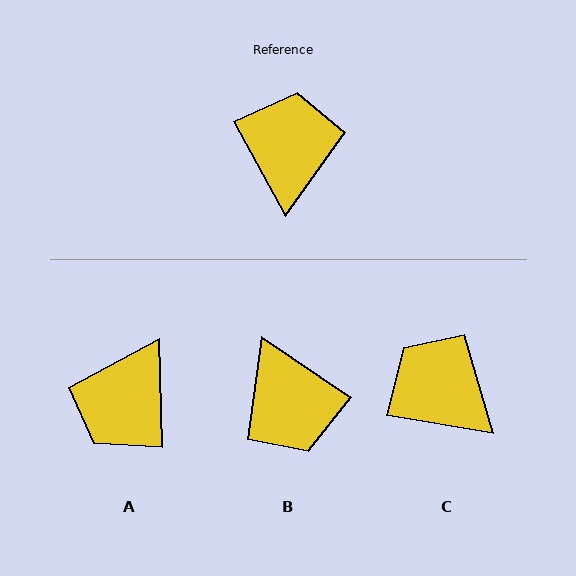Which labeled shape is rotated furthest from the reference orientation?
A, about 153 degrees away.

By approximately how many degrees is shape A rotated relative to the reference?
Approximately 153 degrees counter-clockwise.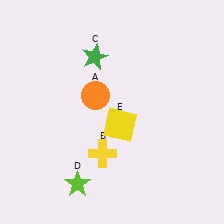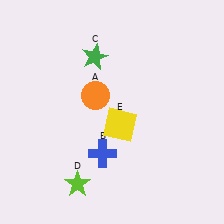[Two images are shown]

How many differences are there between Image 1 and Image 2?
There is 1 difference between the two images.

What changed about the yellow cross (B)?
In Image 1, B is yellow. In Image 2, it changed to blue.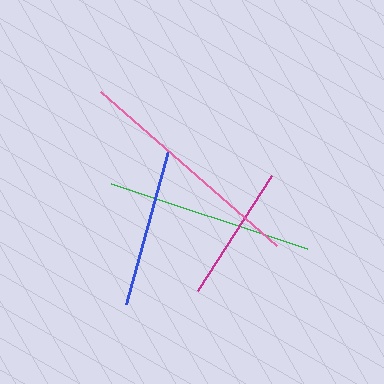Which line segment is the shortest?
The magenta line is the shortest at approximately 137 pixels.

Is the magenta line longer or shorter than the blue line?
The blue line is longer than the magenta line.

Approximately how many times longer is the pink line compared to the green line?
The pink line is approximately 1.1 times the length of the green line.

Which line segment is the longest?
The pink line is the longest at approximately 233 pixels.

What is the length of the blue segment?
The blue segment is approximately 159 pixels long.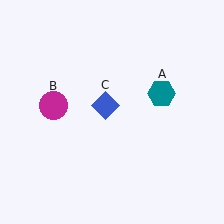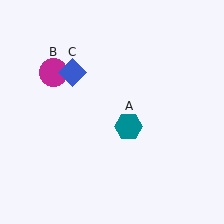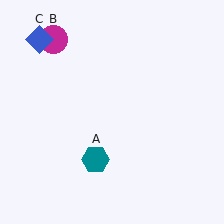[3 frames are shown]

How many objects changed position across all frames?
3 objects changed position: teal hexagon (object A), magenta circle (object B), blue diamond (object C).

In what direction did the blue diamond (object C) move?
The blue diamond (object C) moved up and to the left.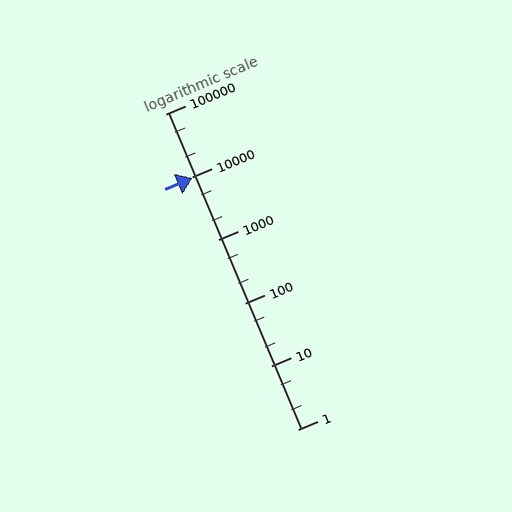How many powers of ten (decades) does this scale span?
The scale spans 5 decades, from 1 to 100000.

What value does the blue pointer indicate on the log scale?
The pointer indicates approximately 9800.